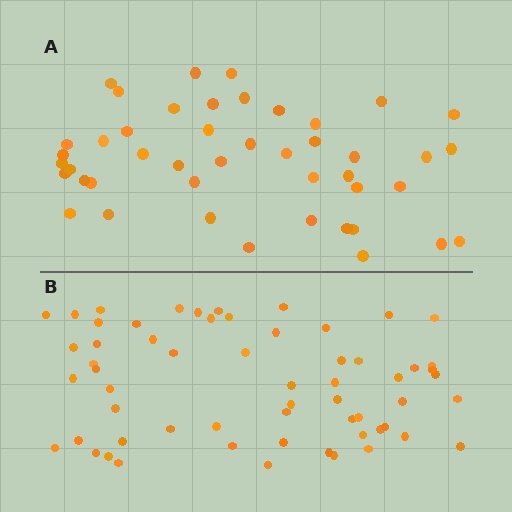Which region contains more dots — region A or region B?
Region B (the bottom region) has more dots.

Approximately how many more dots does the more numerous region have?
Region B has approximately 15 more dots than region A.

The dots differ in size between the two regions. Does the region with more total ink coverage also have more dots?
No. Region A has more total ink coverage because its dots are larger, but region B actually contains more individual dots. Total area can be misleading — the number of items is what matters here.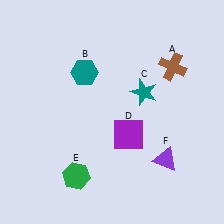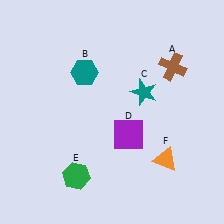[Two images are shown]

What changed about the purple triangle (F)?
In Image 1, F is purple. In Image 2, it changed to orange.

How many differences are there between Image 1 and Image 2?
There is 1 difference between the two images.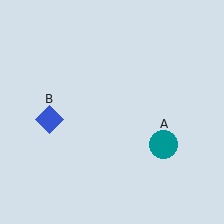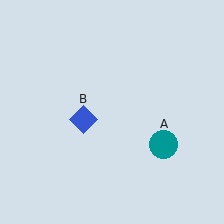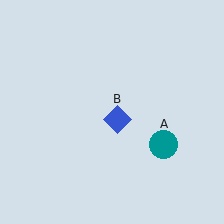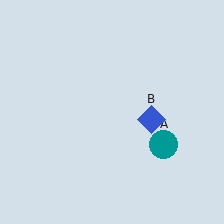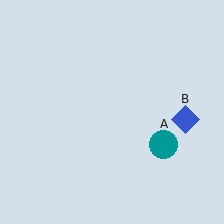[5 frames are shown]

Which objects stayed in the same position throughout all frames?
Teal circle (object A) remained stationary.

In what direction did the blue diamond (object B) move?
The blue diamond (object B) moved right.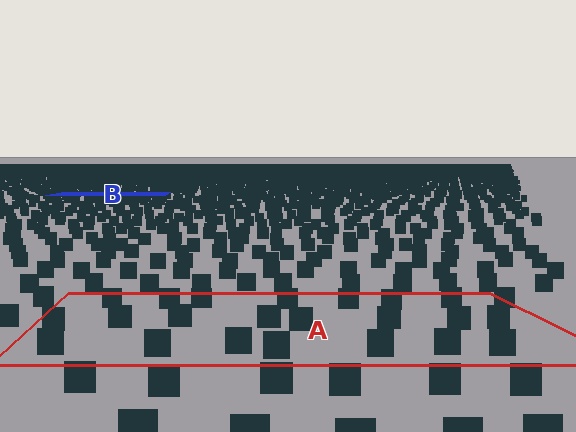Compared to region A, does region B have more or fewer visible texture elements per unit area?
Region B has more texture elements per unit area — they are packed more densely because it is farther away.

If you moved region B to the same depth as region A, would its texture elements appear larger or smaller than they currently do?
They would appear larger. At a closer depth, the same texture elements are projected at a bigger on-screen size.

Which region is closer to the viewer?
Region A is closer. The texture elements there are larger and more spread out.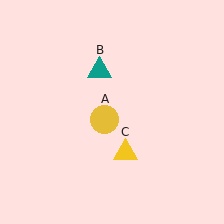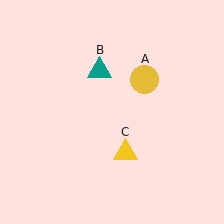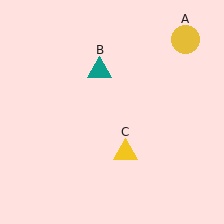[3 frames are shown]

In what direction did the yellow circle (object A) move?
The yellow circle (object A) moved up and to the right.